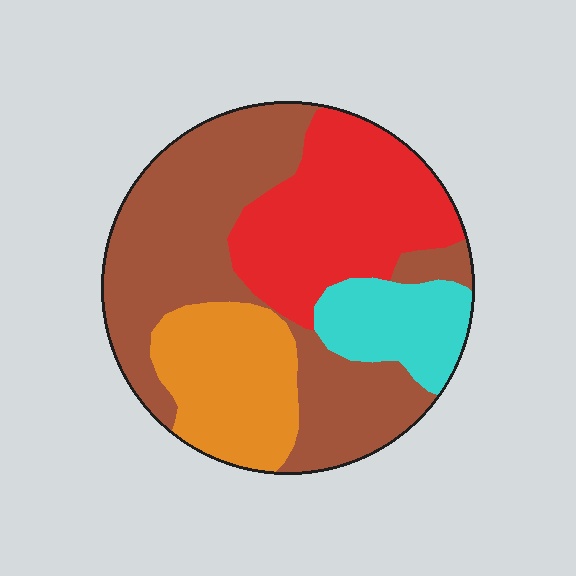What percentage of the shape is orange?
Orange covers about 20% of the shape.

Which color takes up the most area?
Brown, at roughly 45%.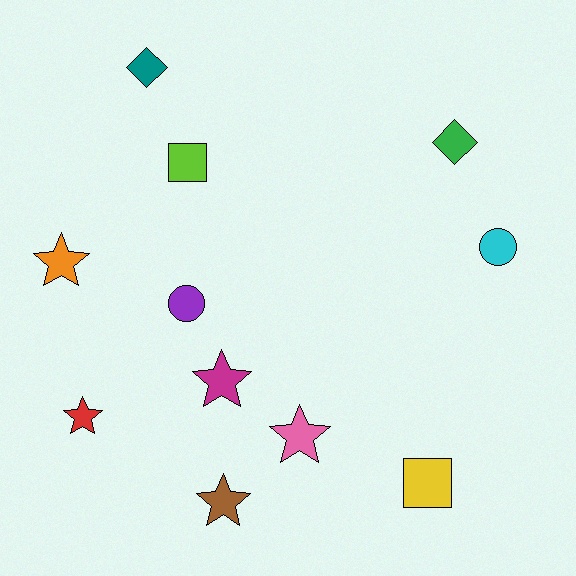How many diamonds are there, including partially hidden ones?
There are 2 diamonds.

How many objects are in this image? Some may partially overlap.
There are 11 objects.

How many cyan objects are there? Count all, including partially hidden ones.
There is 1 cyan object.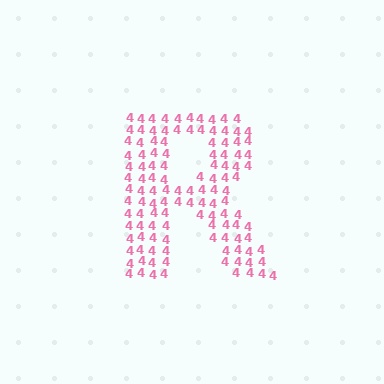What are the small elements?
The small elements are digit 4's.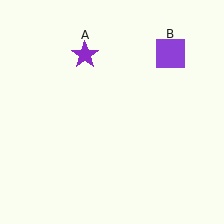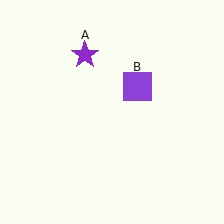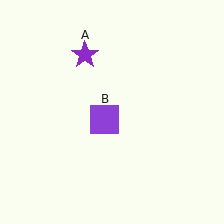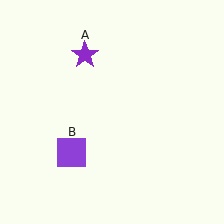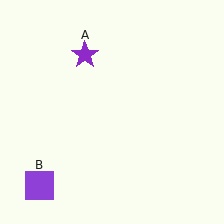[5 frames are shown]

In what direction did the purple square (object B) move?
The purple square (object B) moved down and to the left.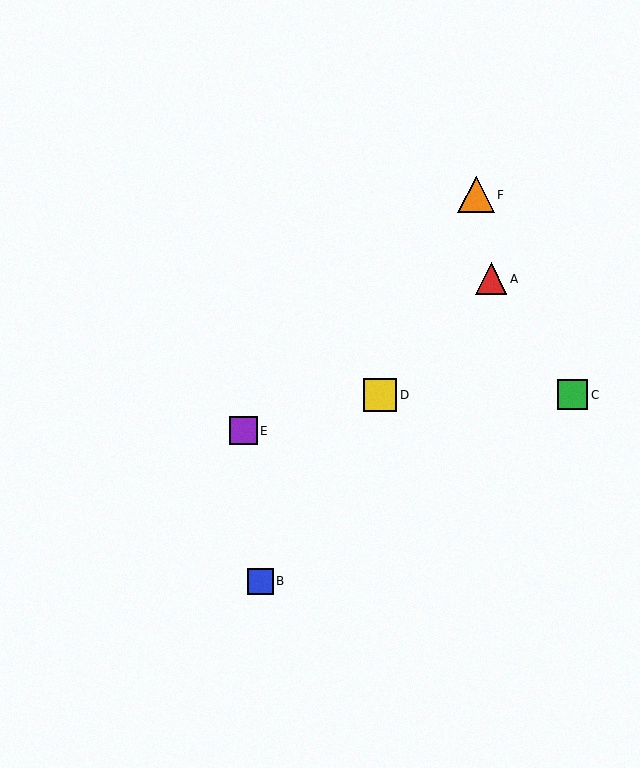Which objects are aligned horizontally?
Objects C, D are aligned horizontally.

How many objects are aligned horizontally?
2 objects (C, D) are aligned horizontally.